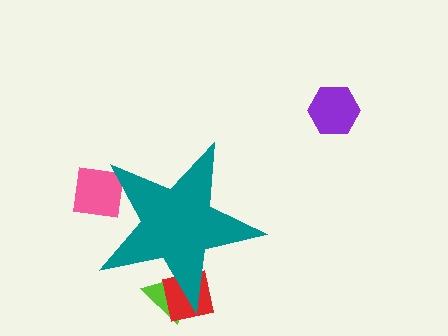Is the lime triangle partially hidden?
Yes, the lime triangle is partially hidden behind the teal star.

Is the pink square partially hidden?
Yes, the pink square is partially hidden behind the teal star.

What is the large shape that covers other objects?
A teal star.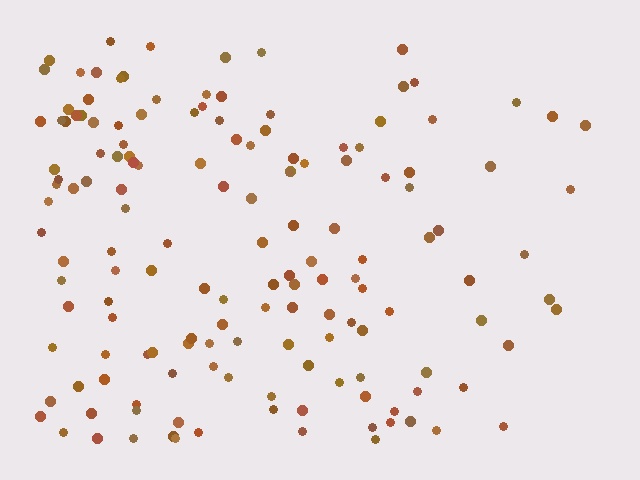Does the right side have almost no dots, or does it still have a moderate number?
Still a moderate number, just noticeably fewer than the left.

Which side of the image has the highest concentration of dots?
The left.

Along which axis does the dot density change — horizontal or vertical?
Horizontal.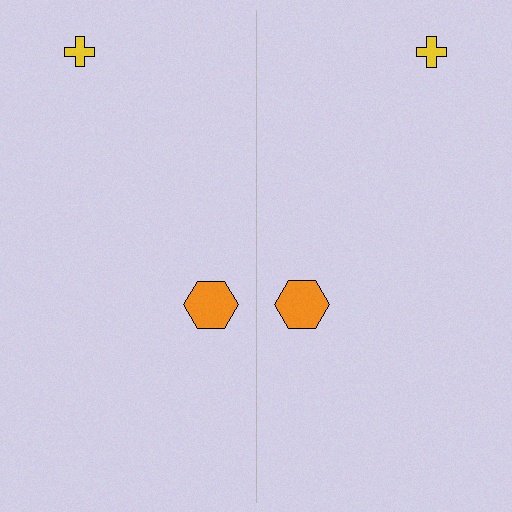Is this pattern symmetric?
Yes, this pattern has bilateral (reflection) symmetry.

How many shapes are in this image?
There are 4 shapes in this image.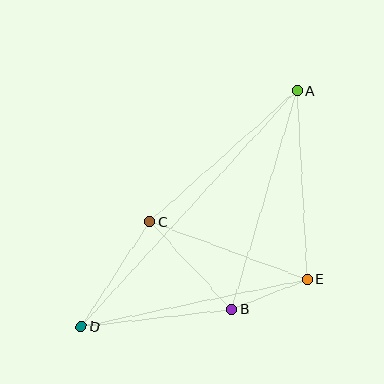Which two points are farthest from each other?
Points A and D are farthest from each other.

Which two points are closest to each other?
Points B and E are closest to each other.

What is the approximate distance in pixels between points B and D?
The distance between B and D is approximately 152 pixels.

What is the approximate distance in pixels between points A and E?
The distance between A and E is approximately 189 pixels.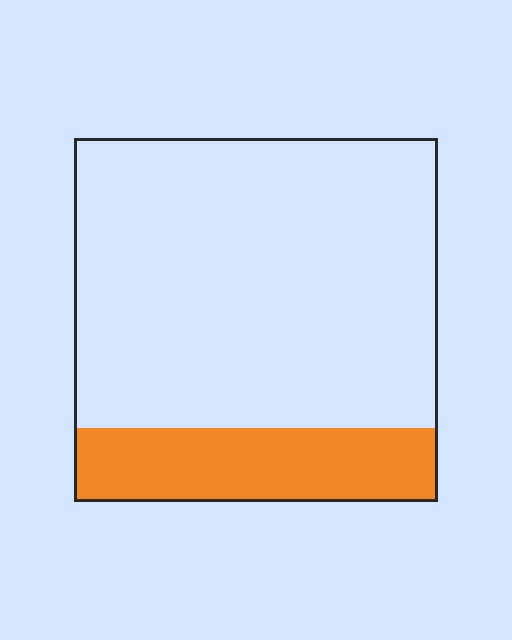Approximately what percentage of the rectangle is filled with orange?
Approximately 20%.